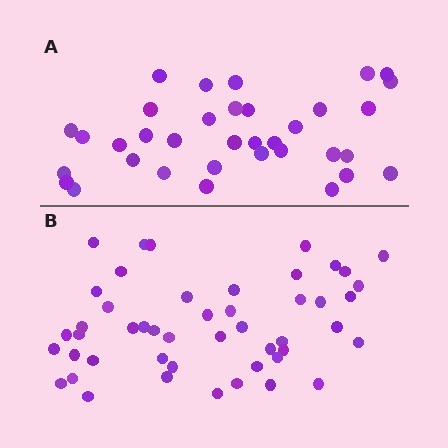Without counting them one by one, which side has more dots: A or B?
Region B (the bottom region) has more dots.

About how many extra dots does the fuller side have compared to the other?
Region B has approximately 15 more dots than region A.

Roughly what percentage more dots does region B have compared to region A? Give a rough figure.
About 35% more.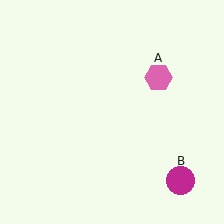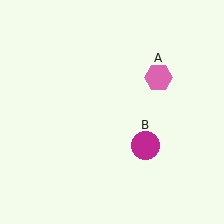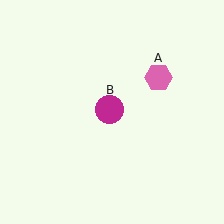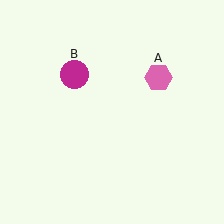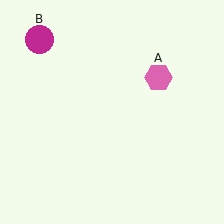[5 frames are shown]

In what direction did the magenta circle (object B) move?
The magenta circle (object B) moved up and to the left.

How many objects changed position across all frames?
1 object changed position: magenta circle (object B).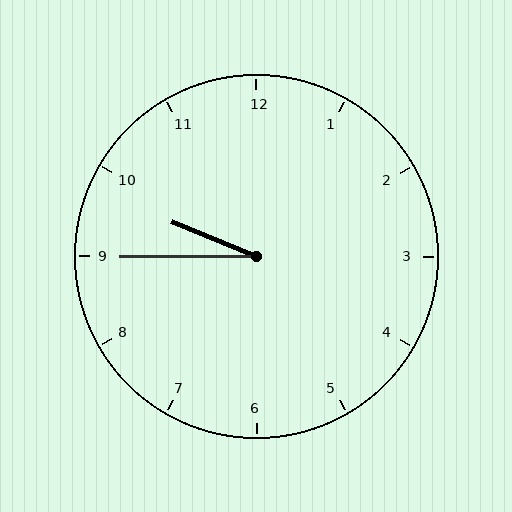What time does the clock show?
9:45.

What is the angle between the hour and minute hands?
Approximately 22 degrees.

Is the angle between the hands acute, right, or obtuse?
It is acute.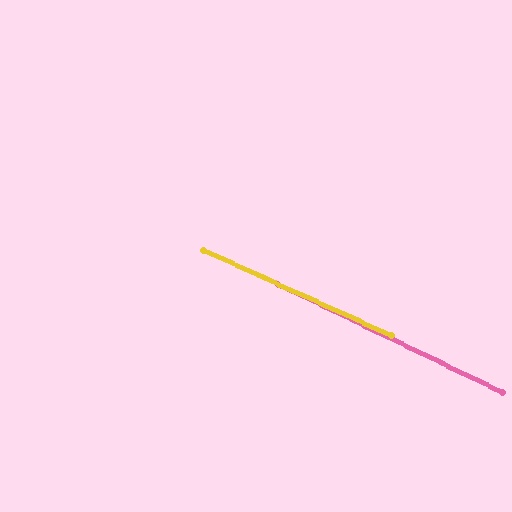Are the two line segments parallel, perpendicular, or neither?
Parallel — their directions differ by only 1.1°.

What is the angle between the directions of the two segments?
Approximately 1 degree.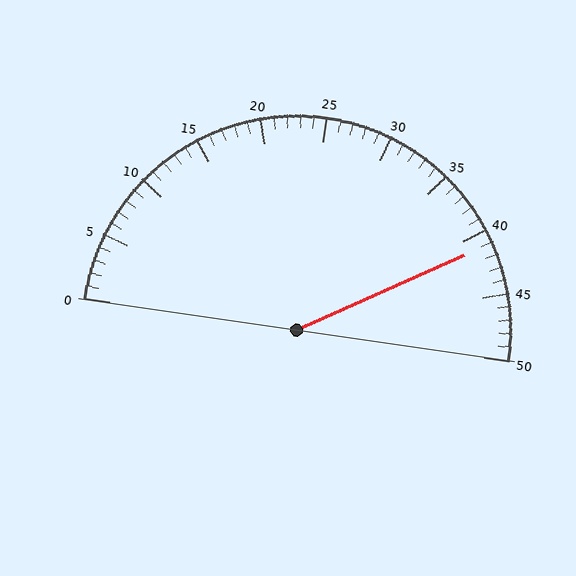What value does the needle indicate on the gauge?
The needle indicates approximately 41.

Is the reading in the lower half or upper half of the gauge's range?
The reading is in the upper half of the range (0 to 50).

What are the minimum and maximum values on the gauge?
The gauge ranges from 0 to 50.